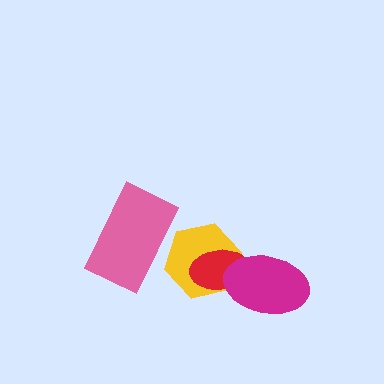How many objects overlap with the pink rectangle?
1 object overlaps with the pink rectangle.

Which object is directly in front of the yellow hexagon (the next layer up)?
The red ellipse is directly in front of the yellow hexagon.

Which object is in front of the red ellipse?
The magenta ellipse is in front of the red ellipse.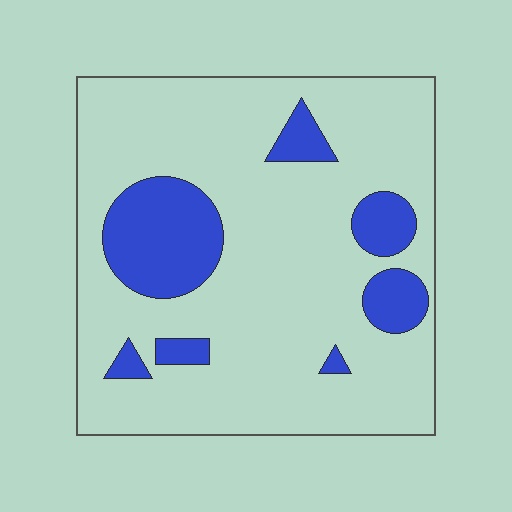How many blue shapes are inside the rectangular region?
7.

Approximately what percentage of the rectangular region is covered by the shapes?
Approximately 20%.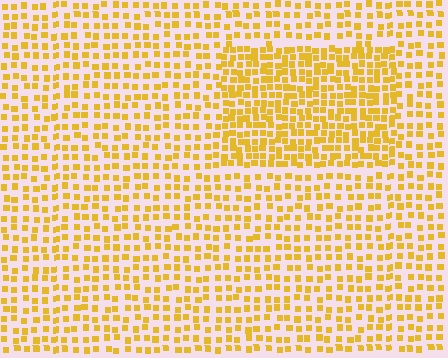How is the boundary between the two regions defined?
The boundary is defined by a change in element density (approximately 1.8x ratio). All elements are the same color, size, and shape.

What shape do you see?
I see a rectangle.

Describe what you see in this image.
The image contains small yellow elements arranged at two different densities. A rectangle-shaped region is visible where the elements are more densely packed than the surrounding area.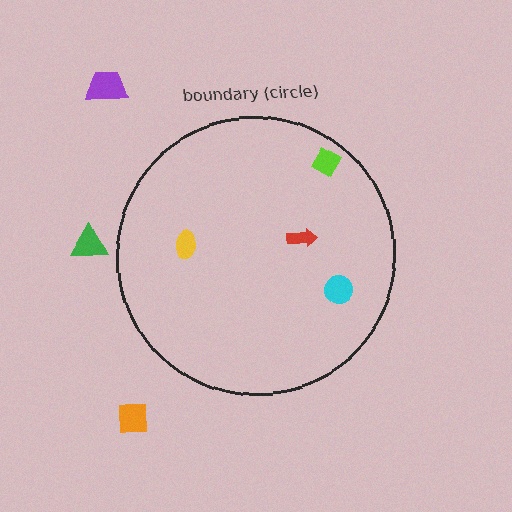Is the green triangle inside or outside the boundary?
Outside.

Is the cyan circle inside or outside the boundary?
Inside.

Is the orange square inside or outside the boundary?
Outside.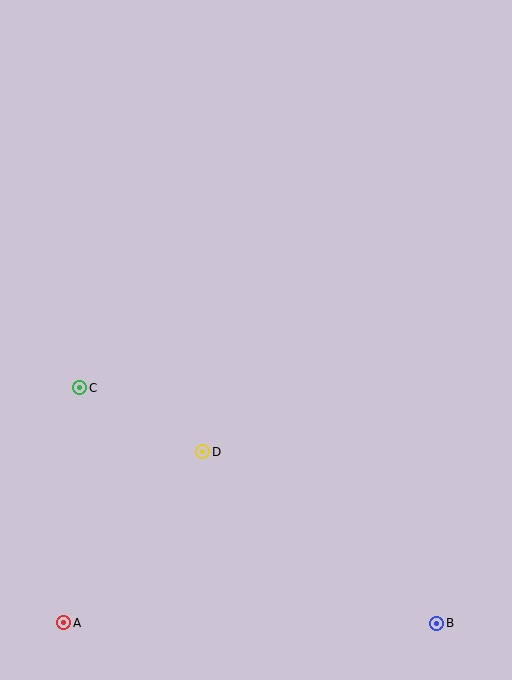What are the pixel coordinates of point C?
Point C is at (80, 388).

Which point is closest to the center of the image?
Point D at (203, 452) is closest to the center.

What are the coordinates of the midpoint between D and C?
The midpoint between D and C is at (141, 420).